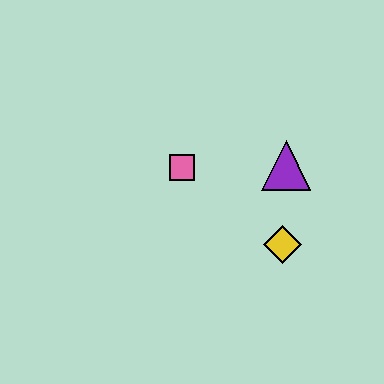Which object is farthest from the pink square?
The yellow diamond is farthest from the pink square.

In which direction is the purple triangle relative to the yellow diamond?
The purple triangle is above the yellow diamond.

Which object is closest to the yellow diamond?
The purple triangle is closest to the yellow diamond.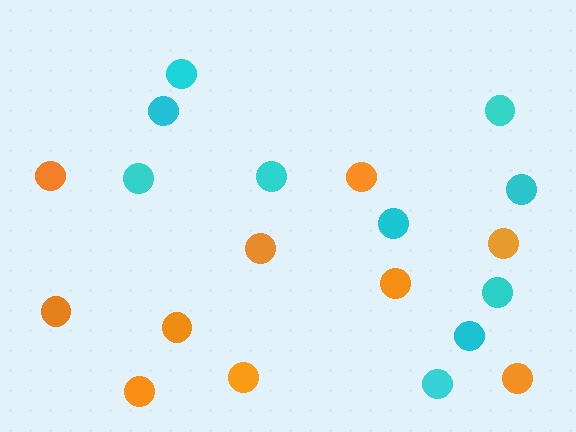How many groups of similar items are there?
There are 2 groups: one group of cyan circles (10) and one group of orange circles (10).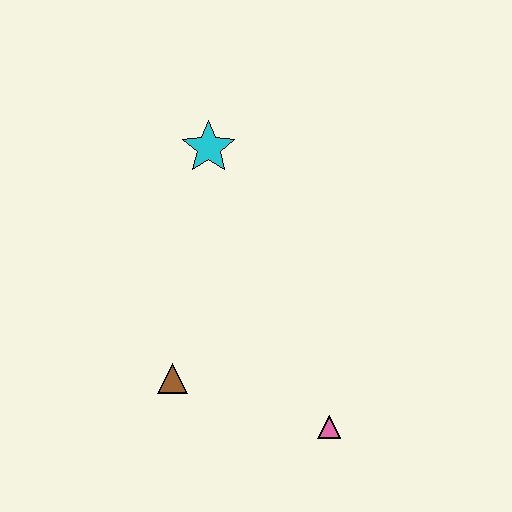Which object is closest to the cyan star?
The brown triangle is closest to the cyan star.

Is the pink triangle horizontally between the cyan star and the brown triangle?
No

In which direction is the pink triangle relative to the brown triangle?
The pink triangle is to the right of the brown triangle.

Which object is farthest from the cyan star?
The pink triangle is farthest from the cyan star.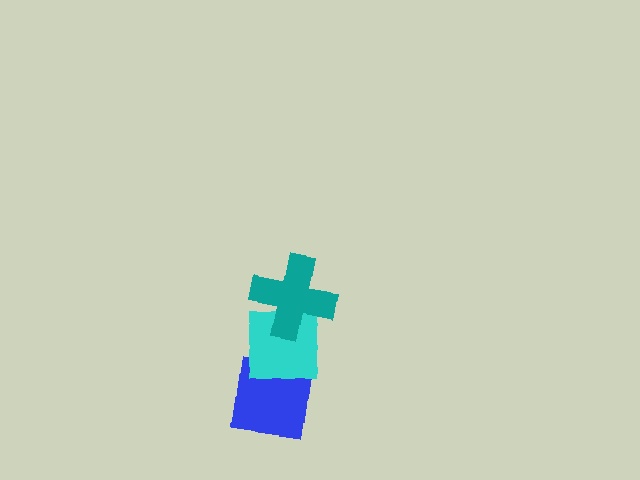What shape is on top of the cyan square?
The teal cross is on top of the cyan square.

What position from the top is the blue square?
The blue square is 3rd from the top.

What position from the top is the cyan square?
The cyan square is 2nd from the top.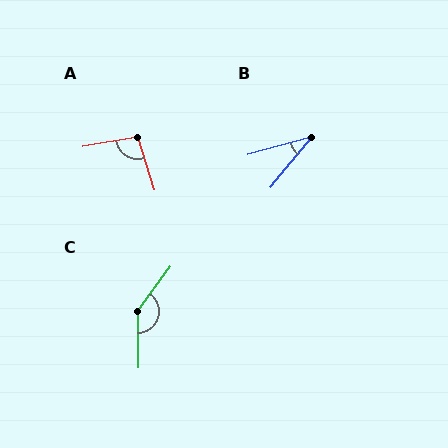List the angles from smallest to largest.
B (35°), A (98°), C (143°).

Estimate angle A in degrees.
Approximately 98 degrees.